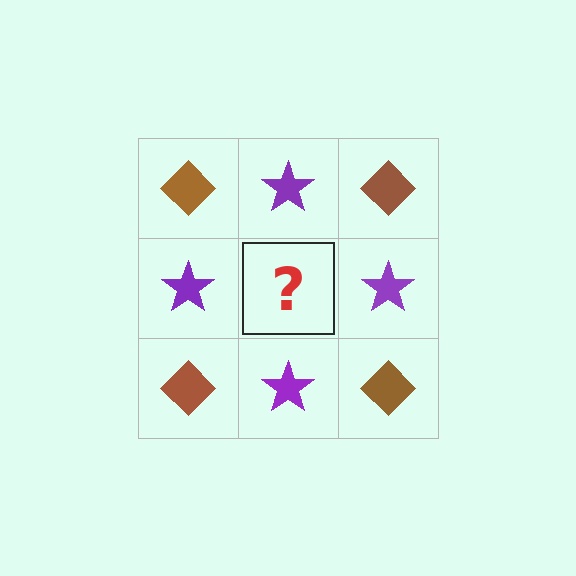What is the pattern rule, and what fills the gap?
The rule is that it alternates brown diamond and purple star in a checkerboard pattern. The gap should be filled with a brown diamond.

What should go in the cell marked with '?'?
The missing cell should contain a brown diamond.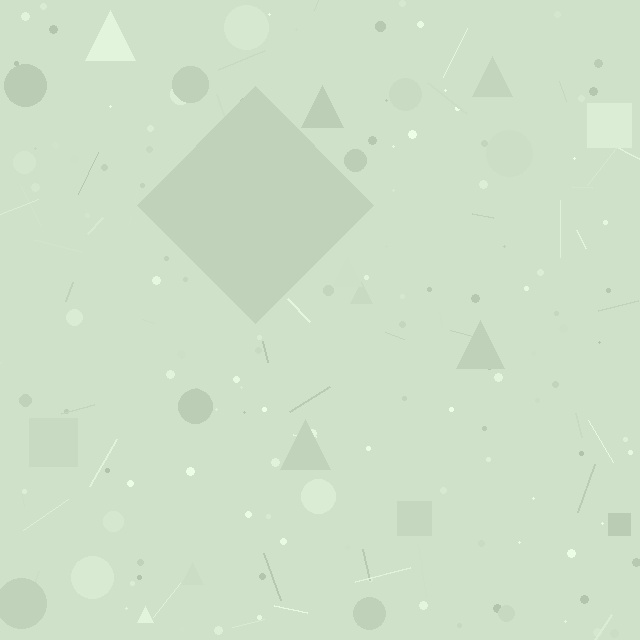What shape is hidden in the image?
A diamond is hidden in the image.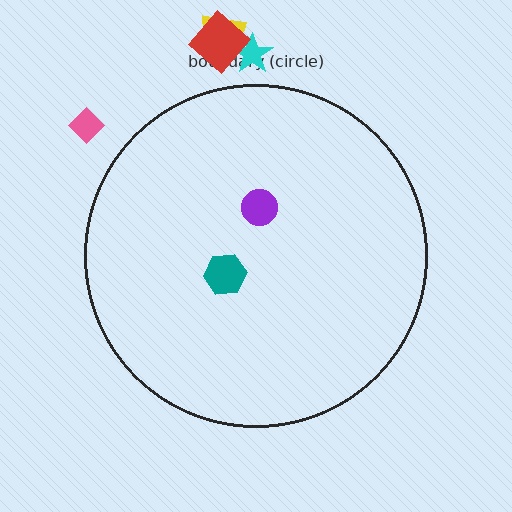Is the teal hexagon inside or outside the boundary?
Inside.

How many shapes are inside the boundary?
2 inside, 4 outside.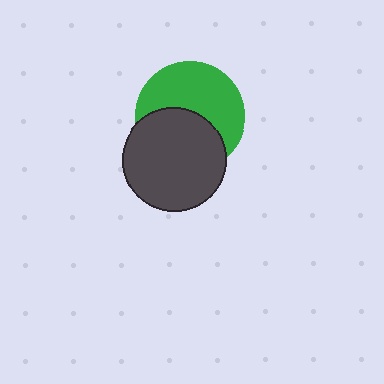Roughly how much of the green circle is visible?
About half of it is visible (roughly 55%).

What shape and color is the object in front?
The object in front is a dark gray circle.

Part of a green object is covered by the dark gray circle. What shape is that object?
It is a circle.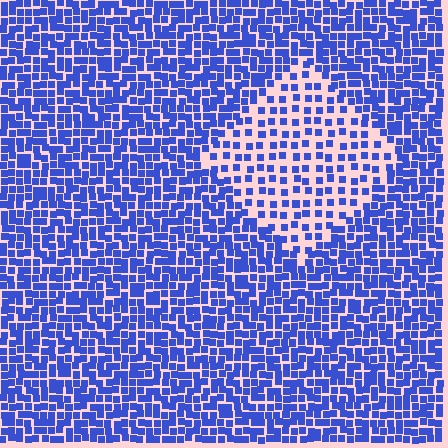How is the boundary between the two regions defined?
The boundary is defined by a change in element density (approximately 2.1x ratio). All elements are the same color, size, and shape.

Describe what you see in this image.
The image contains small blue elements arranged at two different densities. A diamond-shaped region is visible where the elements are less densely packed than the surrounding area.